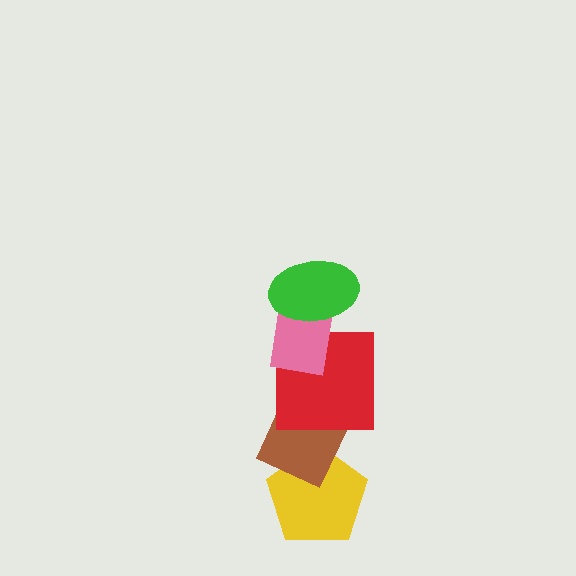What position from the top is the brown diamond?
The brown diamond is 4th from the top.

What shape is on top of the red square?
The pink rectangle is on top of the red square.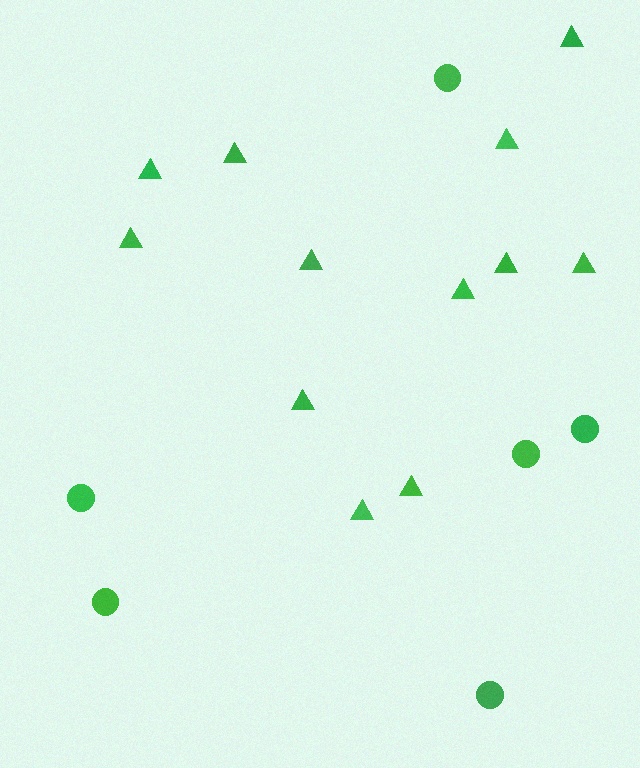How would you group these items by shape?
There are 2 groups: one group of triangles (12) and one group of circles (6).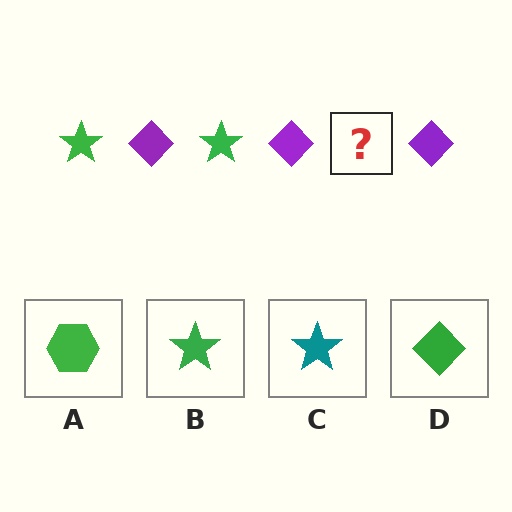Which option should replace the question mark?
Option B.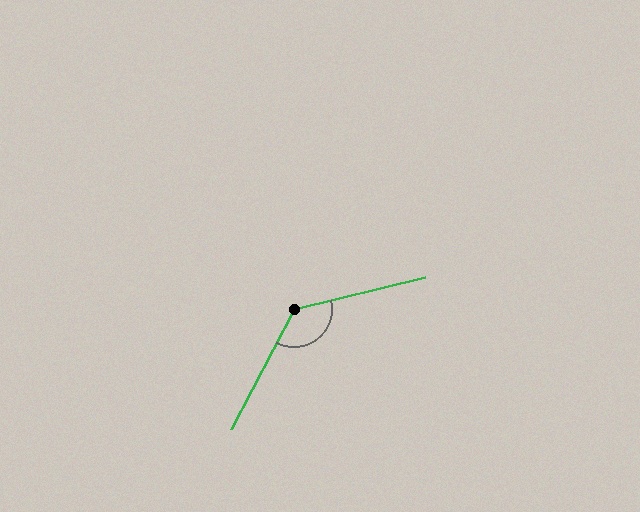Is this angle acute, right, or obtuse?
It is obtuse.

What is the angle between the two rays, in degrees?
Approximately 131 degrees.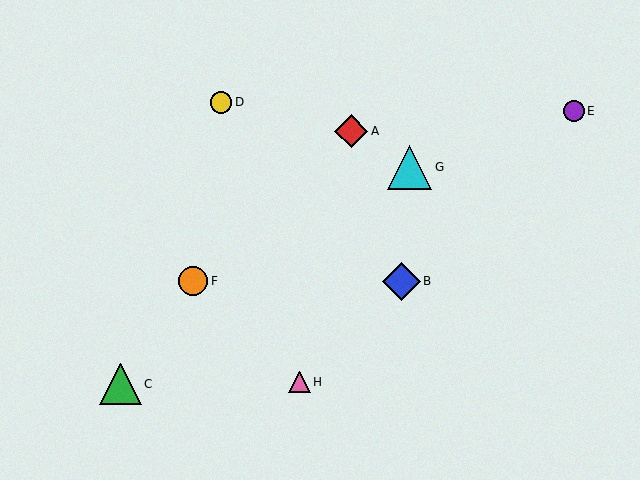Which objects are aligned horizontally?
Objects B, F are aligned horizontally.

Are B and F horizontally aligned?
Yes, both are at y≈281.